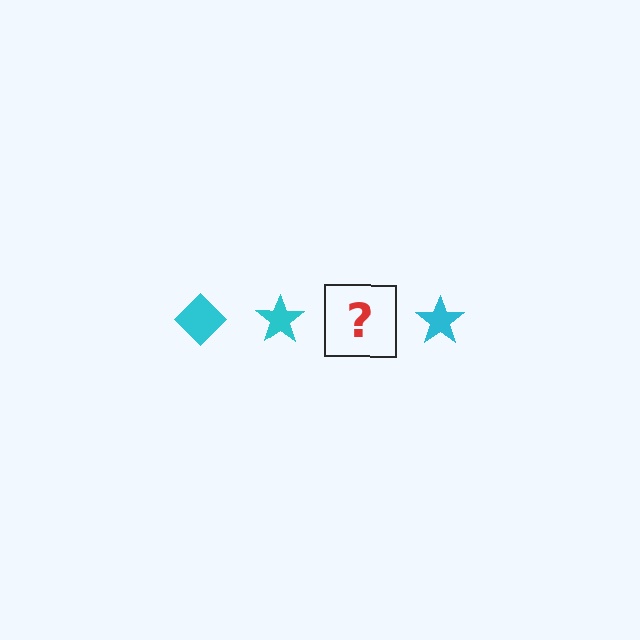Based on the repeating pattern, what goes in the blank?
The blank should be a cyan diamond.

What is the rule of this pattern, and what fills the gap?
The rule is that the pattern cycles through diamond, star shapes in cyan. The gap should be filled with a cyan diamond.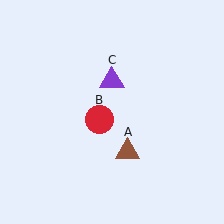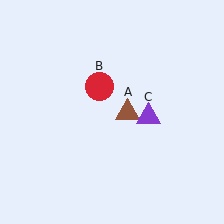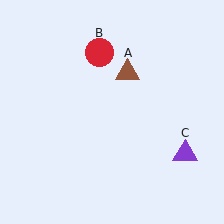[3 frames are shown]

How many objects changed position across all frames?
3 objects changed position: brown triangle (object A), red circle (object B), purple triangle (object C).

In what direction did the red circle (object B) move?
The red circle (object B) moved up.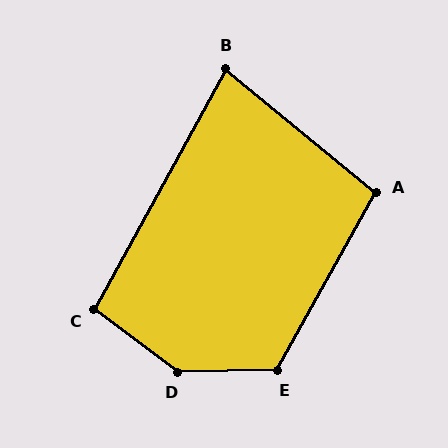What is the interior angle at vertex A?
Approximately 100 degrees (obtuse).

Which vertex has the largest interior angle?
D, at approximately 142 degrees.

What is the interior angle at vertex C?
Approximately 98 degrees (obtuse).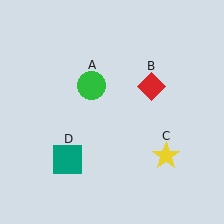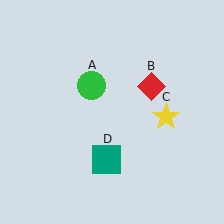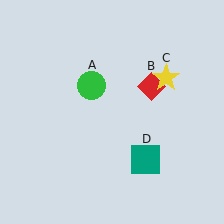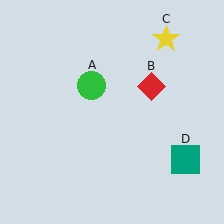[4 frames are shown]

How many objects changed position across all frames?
2 objects changed position: yellow star (object C), teal square (object D).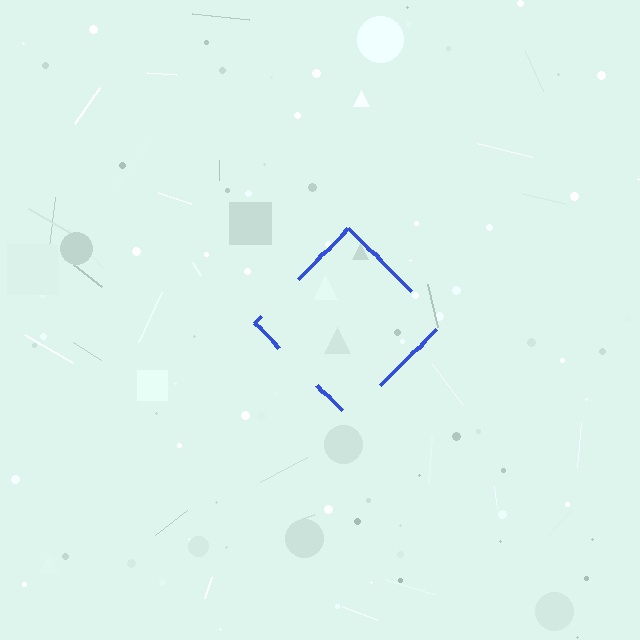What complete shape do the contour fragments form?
The contour fragments form a diamond.